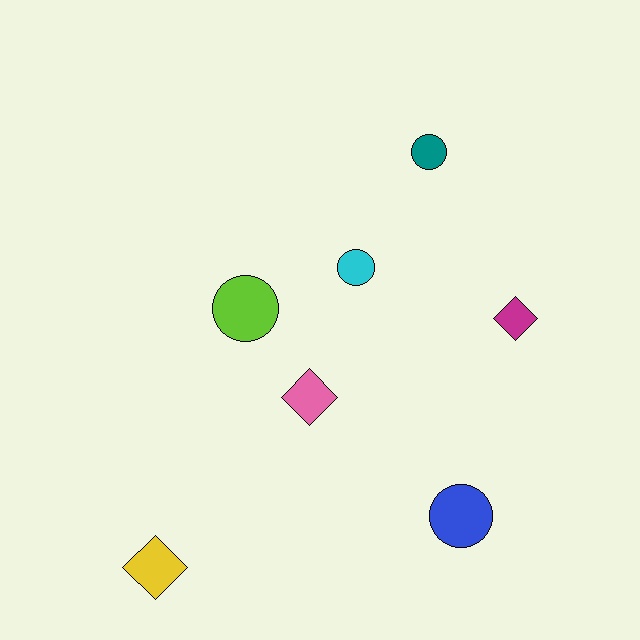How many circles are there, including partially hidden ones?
There are 4 circles.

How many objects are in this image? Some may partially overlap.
There are 7 objects.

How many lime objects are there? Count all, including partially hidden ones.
There is 1 lime object.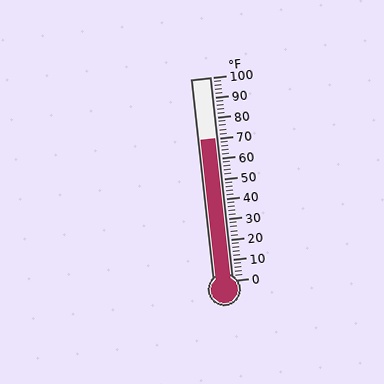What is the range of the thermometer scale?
The thermometer scale ranges from 0°F to 100°F.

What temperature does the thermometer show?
The thermometer shows approximately 70°F.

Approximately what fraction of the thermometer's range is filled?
The thermometer is filled to approximately 70% of its range.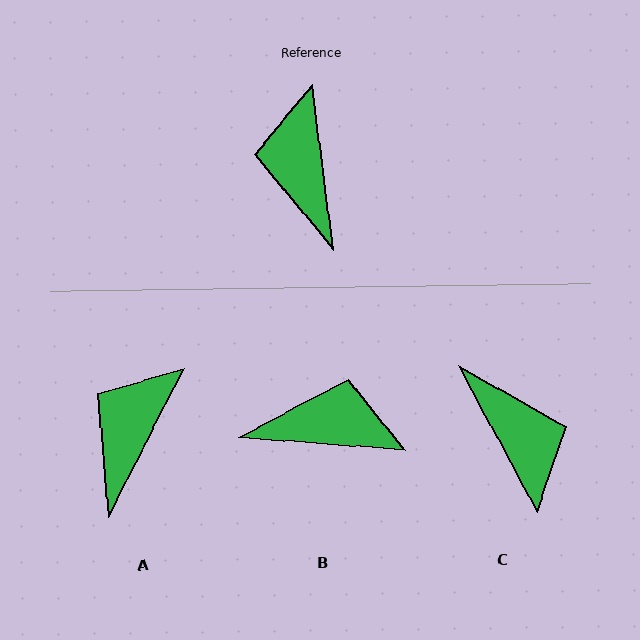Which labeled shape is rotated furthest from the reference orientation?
C, about 159 degrees away.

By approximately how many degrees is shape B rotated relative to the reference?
Approximately 102 degrees clockwise.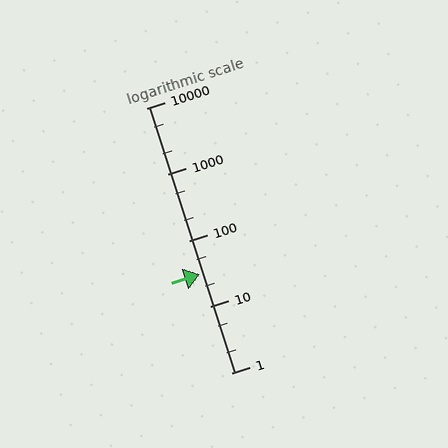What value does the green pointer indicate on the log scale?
The pointer indicates approximately 31.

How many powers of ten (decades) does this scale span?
The scale spans 4 decades, from 1 to 10000.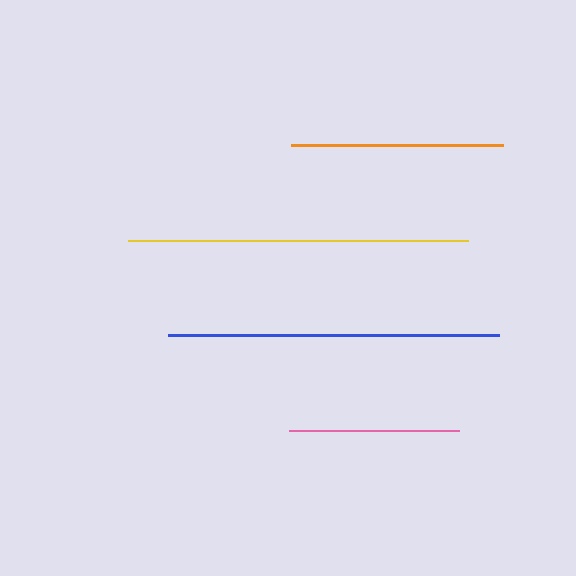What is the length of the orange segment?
The orange segment is approximately 212 pixels long.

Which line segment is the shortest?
The pink line is the shortest at approximately 170 pixels.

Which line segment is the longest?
The yellow line is the longest at approximately 340 pixels.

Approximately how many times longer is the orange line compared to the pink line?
The orange line is approximately 1.2 times the length of the pink line.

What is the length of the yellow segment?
The yellow segment is approximately 340 pixels long.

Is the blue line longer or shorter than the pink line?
The blue line is longer than the pink line.